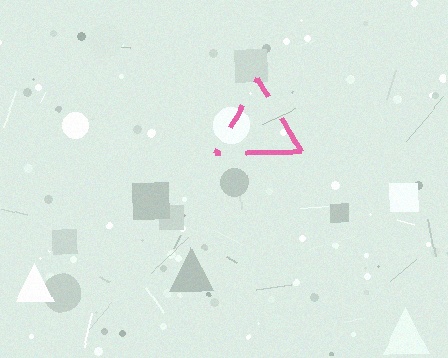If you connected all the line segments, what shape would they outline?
They would outline a triangle.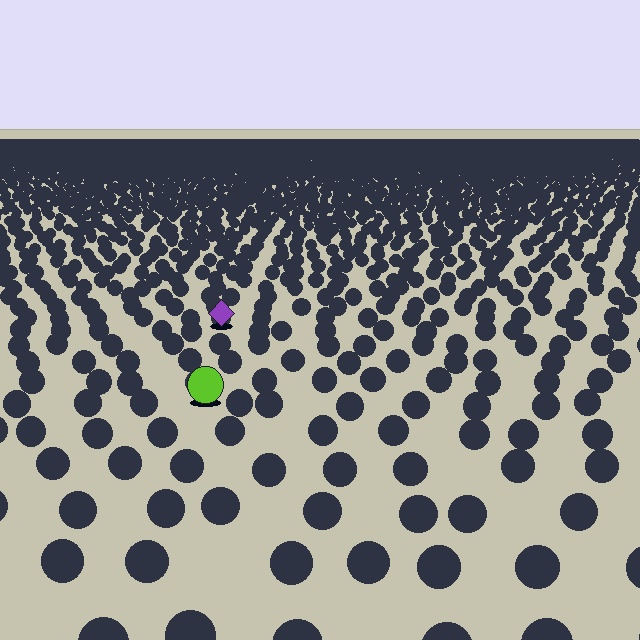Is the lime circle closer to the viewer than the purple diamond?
Yes. The lime circle is closer — you can tell from the texture gradient: the ground texture is coarser near it.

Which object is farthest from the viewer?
The purple diamond is farthest from the viewer. It appears smaller and the ground texture around it is denser.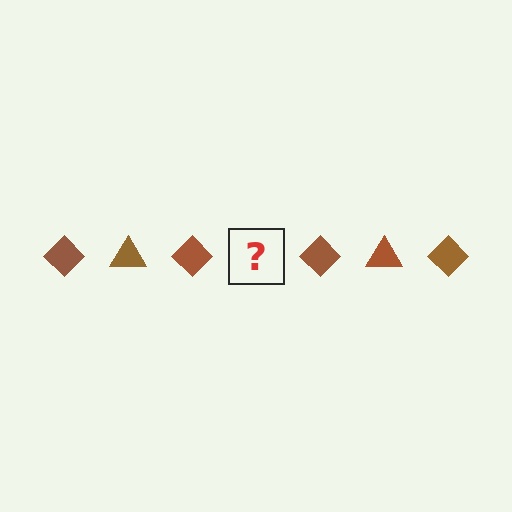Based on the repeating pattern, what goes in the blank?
The blank should be a brown triangle.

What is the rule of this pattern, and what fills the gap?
The rule is that the pattern cycles through diamond, triangle shapes in brown. The gap should be filled with a brown triangle.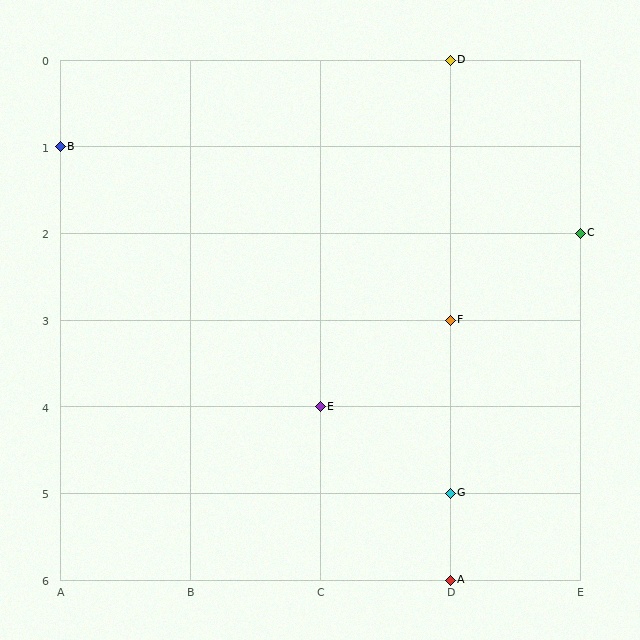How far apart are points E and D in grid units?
Points E and D are 1 column and 4 rows apart (about 4.1 grid units diagonally).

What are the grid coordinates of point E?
Point E is at grid coordinates (C, 4).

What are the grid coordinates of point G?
Point G is at grid coordinates (D, 5).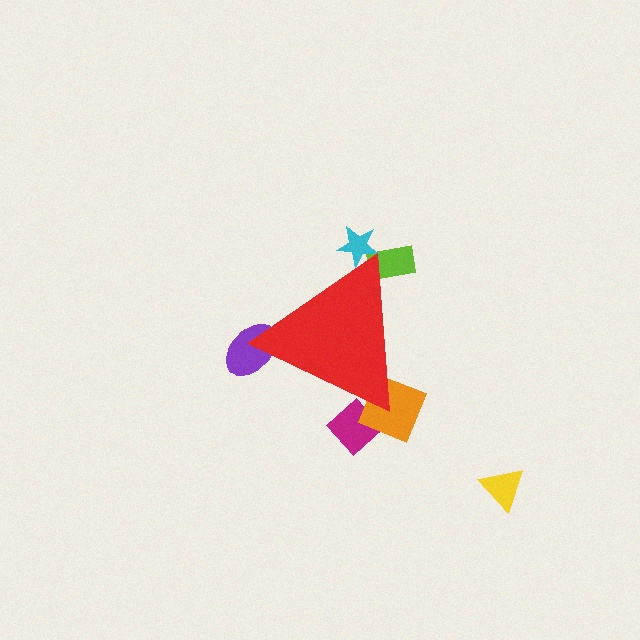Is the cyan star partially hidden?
Yes, the cyan star is partially hidden behind the red triangle.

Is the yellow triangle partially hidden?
No, the yellow triangle is fully visible.